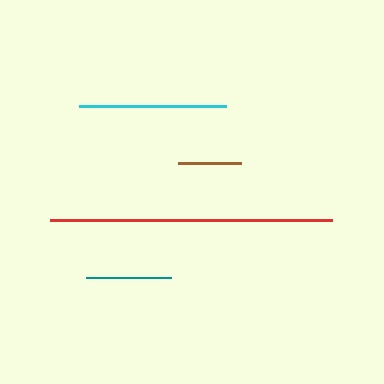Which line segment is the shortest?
The brown line is the shortest at approximately 63 pixels.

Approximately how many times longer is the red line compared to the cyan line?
The red line is approximately 1.9 times the length of the cyan line.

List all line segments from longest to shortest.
From longest to shortest: red, cyan, teal, brown.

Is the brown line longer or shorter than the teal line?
The teal line is longer than the brown line.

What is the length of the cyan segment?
The cyan segment is approximately 148 pixels long.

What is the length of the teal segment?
The teal segment is approximately 85 pixels long.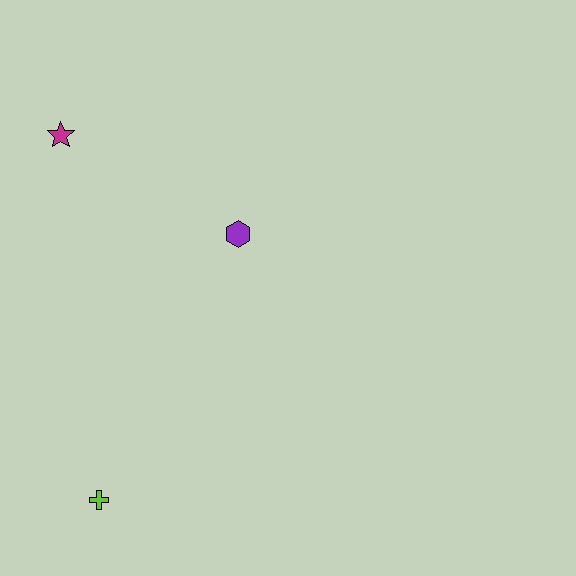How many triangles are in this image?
There are no triangles.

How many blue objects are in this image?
There are no blue objects.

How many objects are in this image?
There are 3 objects.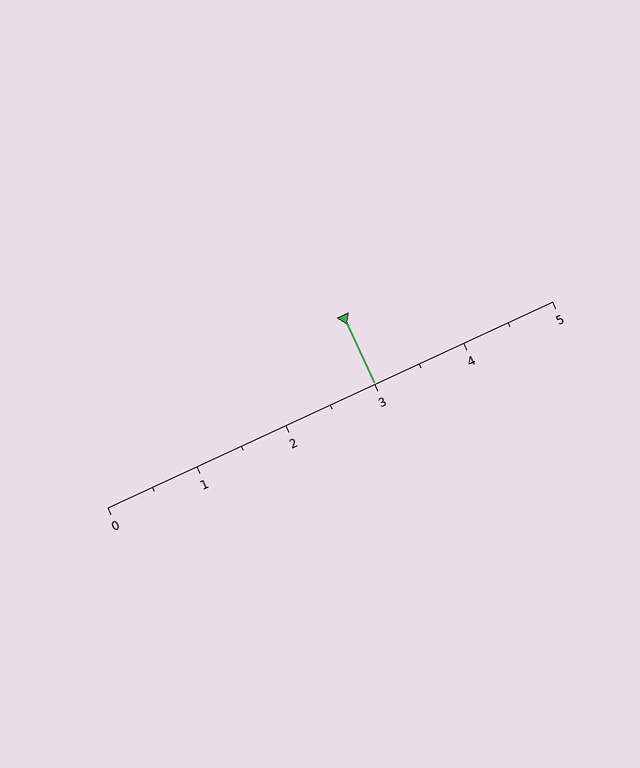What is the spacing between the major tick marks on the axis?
The major ticks are spaced 1 apart.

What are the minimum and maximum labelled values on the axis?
The axis runs from 0 to 5.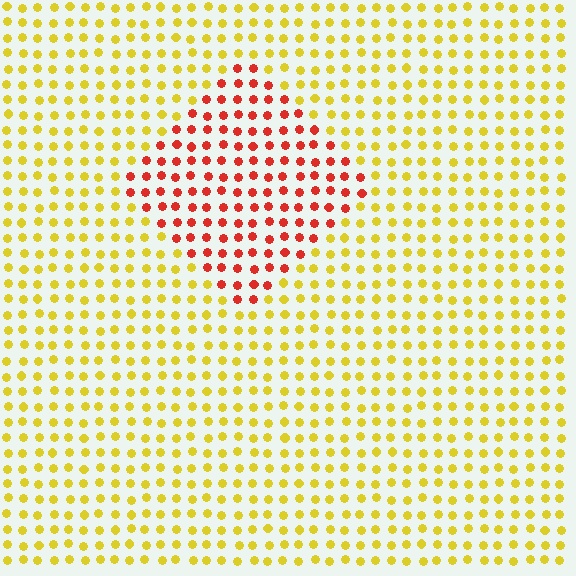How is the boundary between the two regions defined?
The boundary is defined purely by a slight shift in hue (about 54 degrees). Spacing, size, and orientation are identical on both sides.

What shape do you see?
I see a diamond.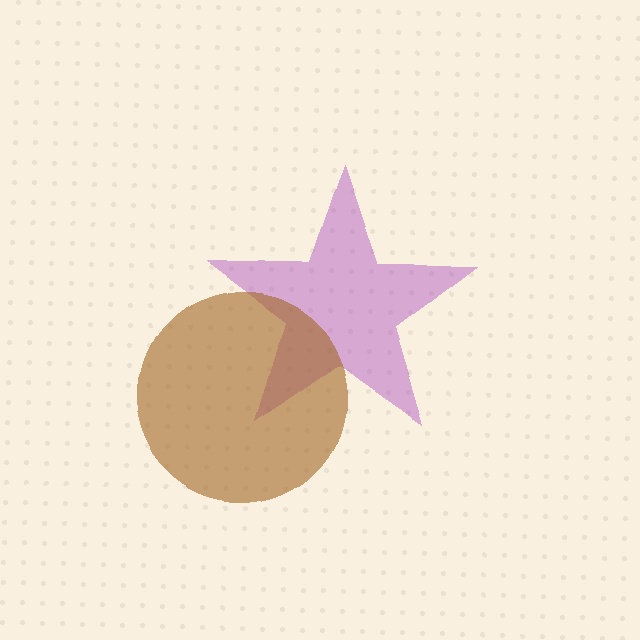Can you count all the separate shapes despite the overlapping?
Yes, there are 2 separate shapes.